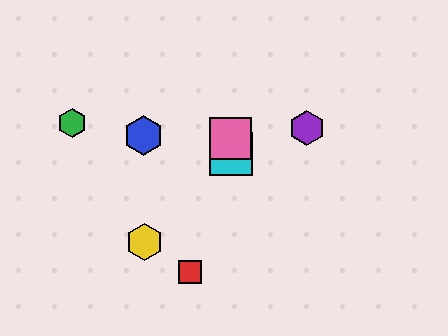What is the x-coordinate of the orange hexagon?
The orange hexagon is at x≈231.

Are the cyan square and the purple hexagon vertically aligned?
No, the cyan square is at x≈231 and the purple hexagon is at x≈307.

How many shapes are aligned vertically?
3 shapes (the orange hexagon, the cyan square, the pink square) are aligned vertically.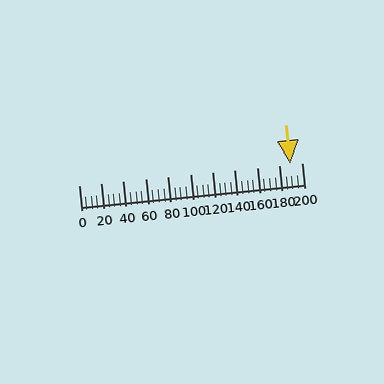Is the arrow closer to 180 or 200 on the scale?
The arrow is closer to 200.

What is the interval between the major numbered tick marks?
The major tick marks are spaced 20 units apart.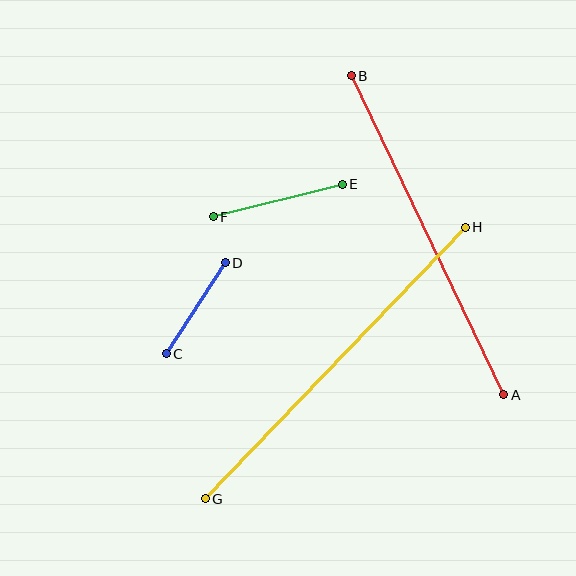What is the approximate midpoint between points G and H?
The midpoint is at approximately (335, 363) pixels.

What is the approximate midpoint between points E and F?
The midpoint is at approximately (278, 201) pixels.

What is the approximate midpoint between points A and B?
The midpoint is at approximately (427, 235) pixels.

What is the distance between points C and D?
The distance is approximately 108 pixels.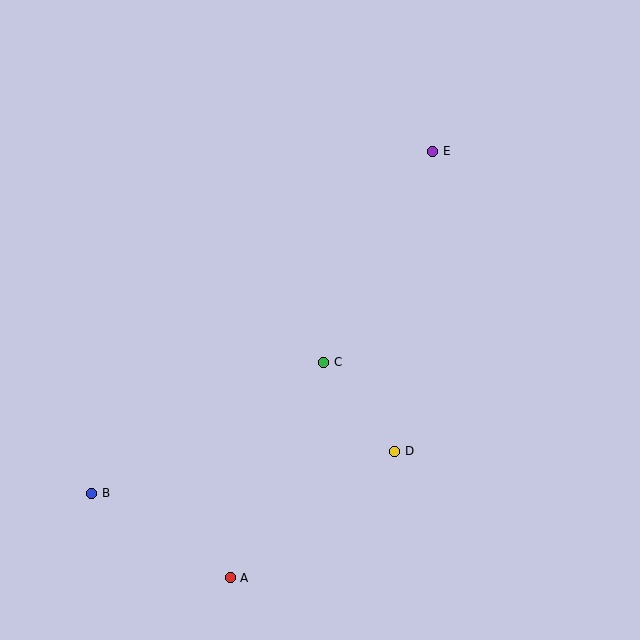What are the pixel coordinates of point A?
Point A is at (230, 578).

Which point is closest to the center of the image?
Point C at (324, 362) is closest to the center.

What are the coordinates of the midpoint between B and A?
The midpoint between B and A is at (161, 536).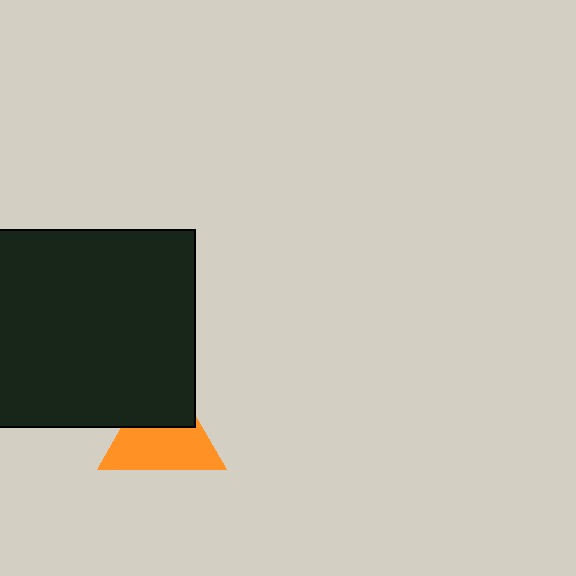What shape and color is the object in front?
The object in front is a black square.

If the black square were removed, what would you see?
You would see the complete orange triangle.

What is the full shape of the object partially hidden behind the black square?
The partially hidden object is an orange triangle.